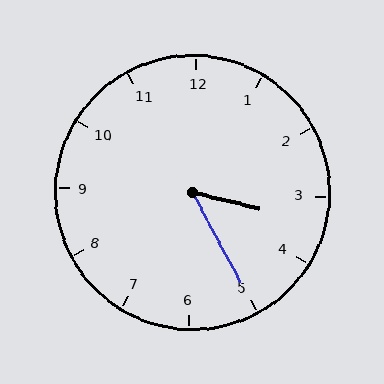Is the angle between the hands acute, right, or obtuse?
It is acute.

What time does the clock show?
3:25.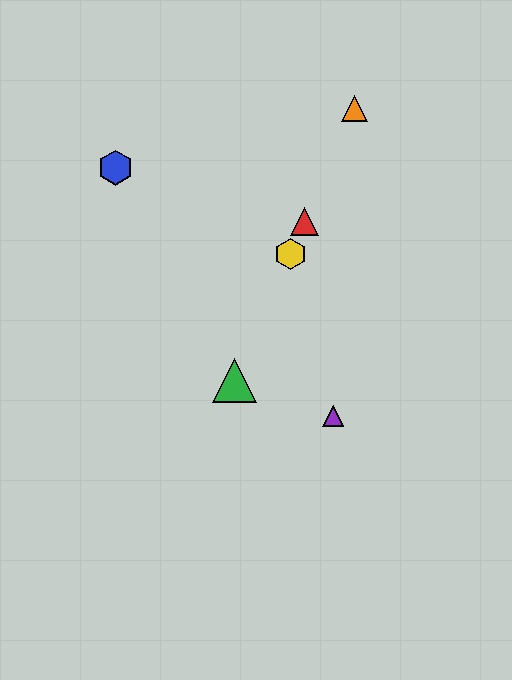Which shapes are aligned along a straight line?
The red triangle, the green triangle, the yellow hexagon, the orange triangle are aligned along a straight line.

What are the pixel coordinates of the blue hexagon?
The blue hexagon is at (115, 168).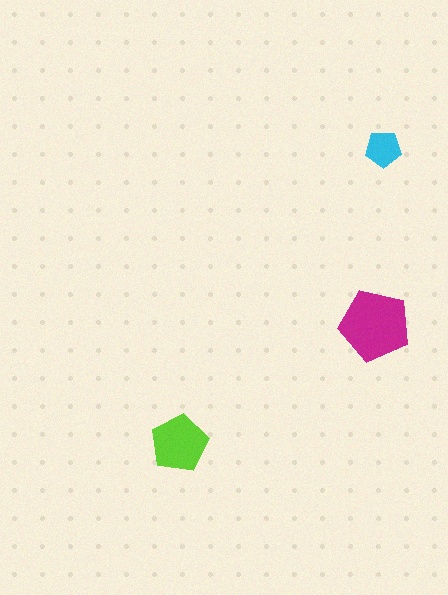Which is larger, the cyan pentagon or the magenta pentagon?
The magenta one.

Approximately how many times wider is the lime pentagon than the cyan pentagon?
About 1.5 times wider.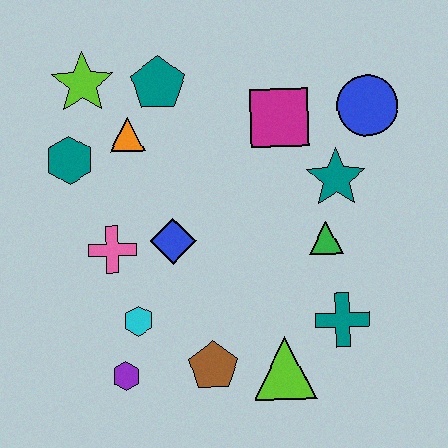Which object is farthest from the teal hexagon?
The teal cross is farthest from the teal hexagon.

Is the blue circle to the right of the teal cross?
Yes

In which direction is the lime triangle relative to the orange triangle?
The lime triangle is below the orange triangle.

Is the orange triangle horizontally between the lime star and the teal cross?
Yes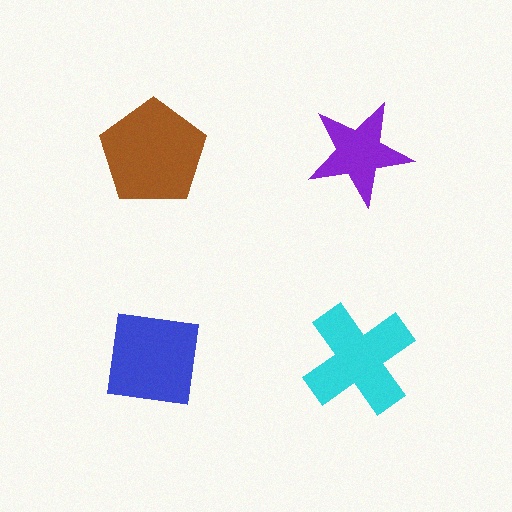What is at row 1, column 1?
A brown pentagon.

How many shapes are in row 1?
2 shapes.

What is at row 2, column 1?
A blue square.